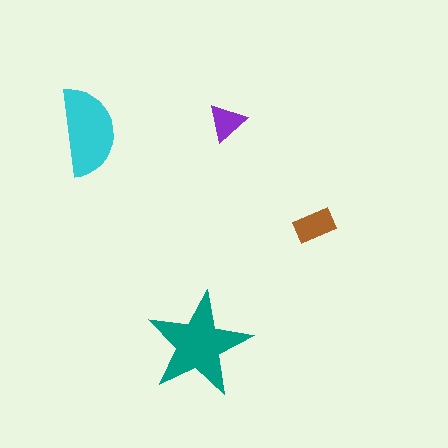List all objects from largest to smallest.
The teal star, the cyan semicircle, the brown rectangle, the purple triangle.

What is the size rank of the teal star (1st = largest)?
1st.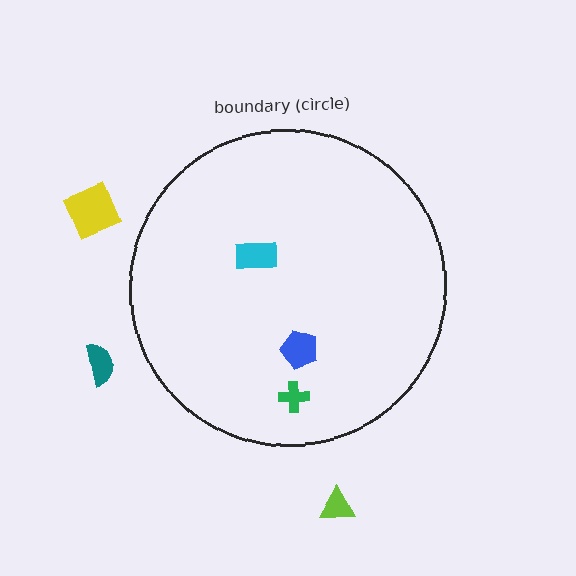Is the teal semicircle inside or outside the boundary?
Outside.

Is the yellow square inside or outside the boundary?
Outside.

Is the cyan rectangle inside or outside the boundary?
Inside.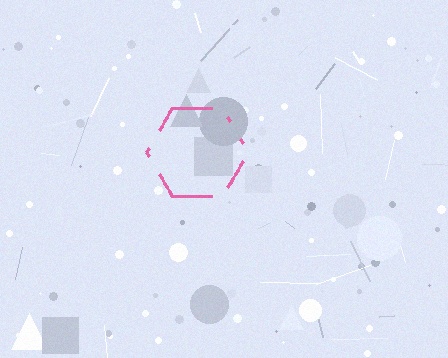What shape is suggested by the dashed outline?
The dashed outline suggests a hexagon.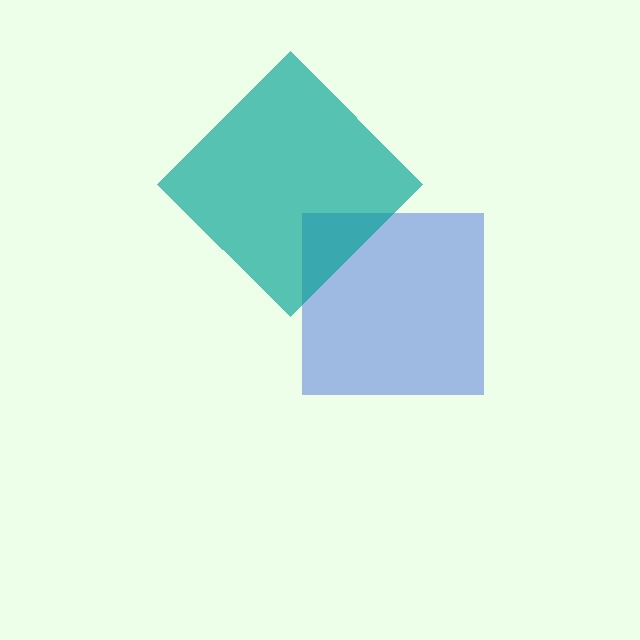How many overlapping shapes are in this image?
There are 2 overlapping shapes in the image.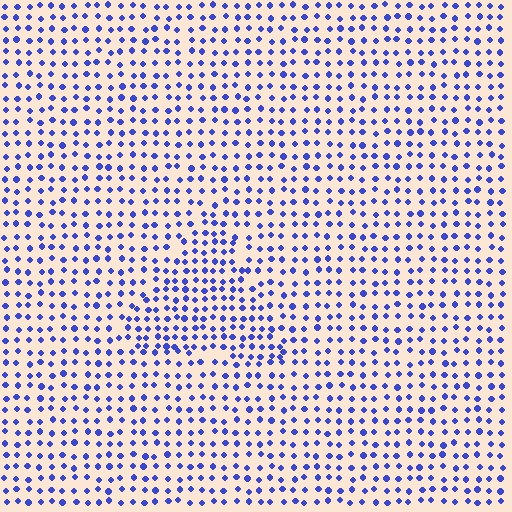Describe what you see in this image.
The image contains small blue elements arranged at two different densities. A triangle-shaped region is visible where the elements are more densely packed than the surrounding area.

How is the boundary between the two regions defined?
The boundary is defined by a change in element density (approximately 1.5x ratio). All elements are the same color, size, and shape.